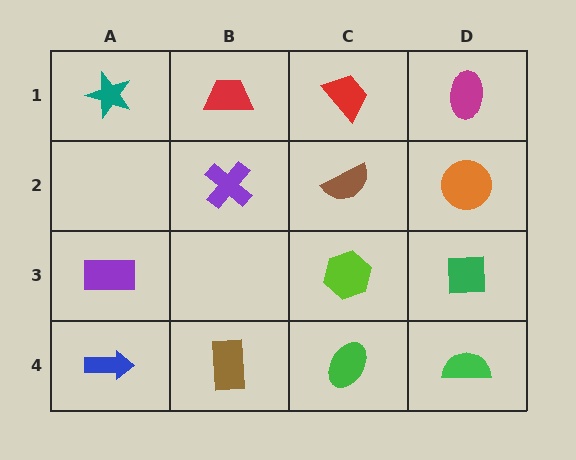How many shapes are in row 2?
3 shapes.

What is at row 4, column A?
A blue arrow.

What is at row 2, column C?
A brown semicircle.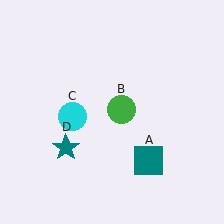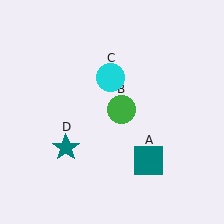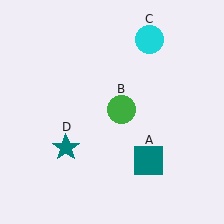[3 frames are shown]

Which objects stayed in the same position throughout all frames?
Teal square (object A) and green circle (object B) and teal star (object D) remained stationary.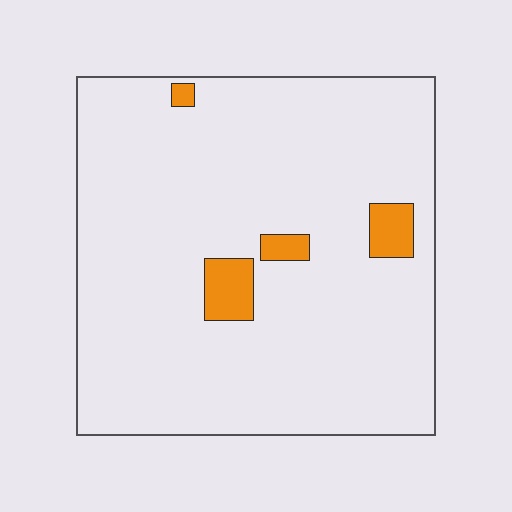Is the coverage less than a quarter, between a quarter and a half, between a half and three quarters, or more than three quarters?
Less than a quarter.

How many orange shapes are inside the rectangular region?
4.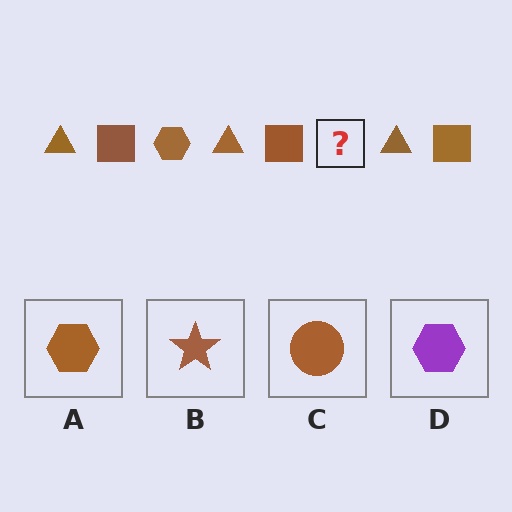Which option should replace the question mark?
Option A.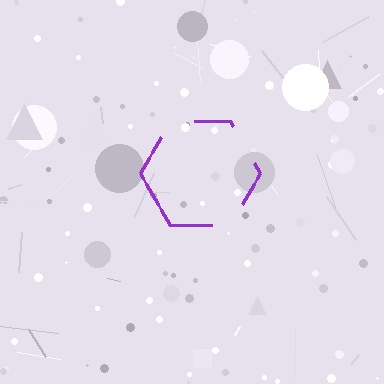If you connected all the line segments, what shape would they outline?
They would outline a hexagon.